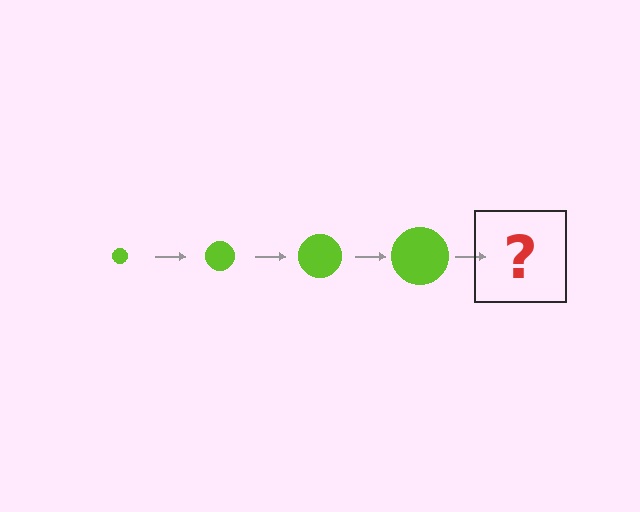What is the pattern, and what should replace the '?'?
The pattern is that the circle gets progressively larger each step. The '?' should be a lime circle, larger than the previous one.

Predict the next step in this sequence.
The next step is a lime circle, larger than the previous one.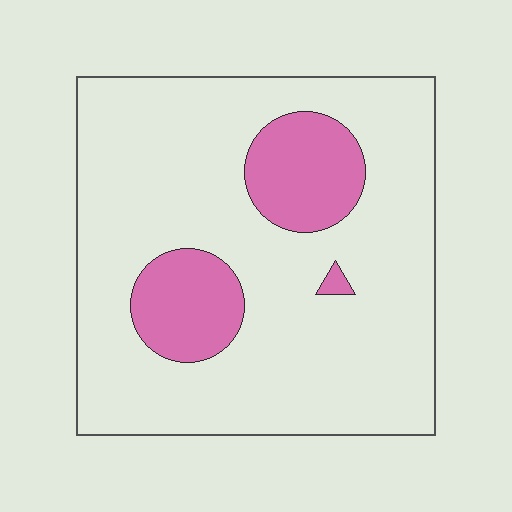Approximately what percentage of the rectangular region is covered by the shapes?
Approximately 20%.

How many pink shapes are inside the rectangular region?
3.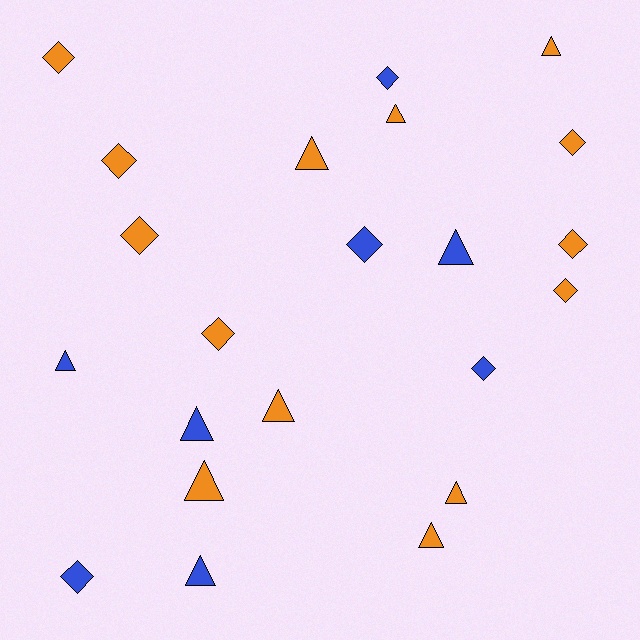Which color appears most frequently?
Orange, with 14 objects.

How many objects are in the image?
There are 22 objects.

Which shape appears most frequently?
Diamond, with 11 objects.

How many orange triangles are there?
There are 7 orange triangles.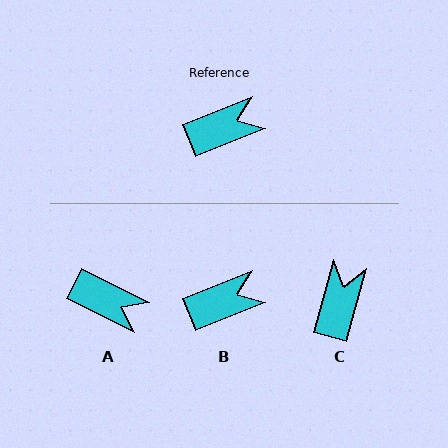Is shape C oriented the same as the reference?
No, it is off by about 53 degrees.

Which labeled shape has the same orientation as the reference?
B.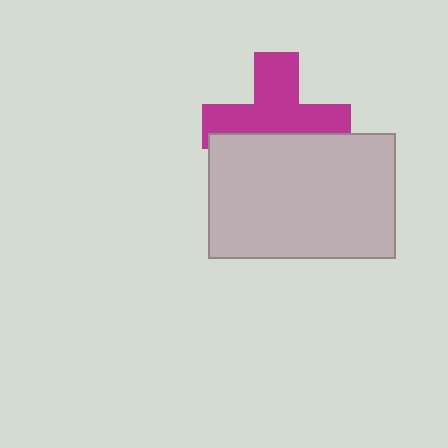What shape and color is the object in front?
The object in front is a light gray rectangle.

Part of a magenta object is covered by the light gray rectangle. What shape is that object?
It is a cross.